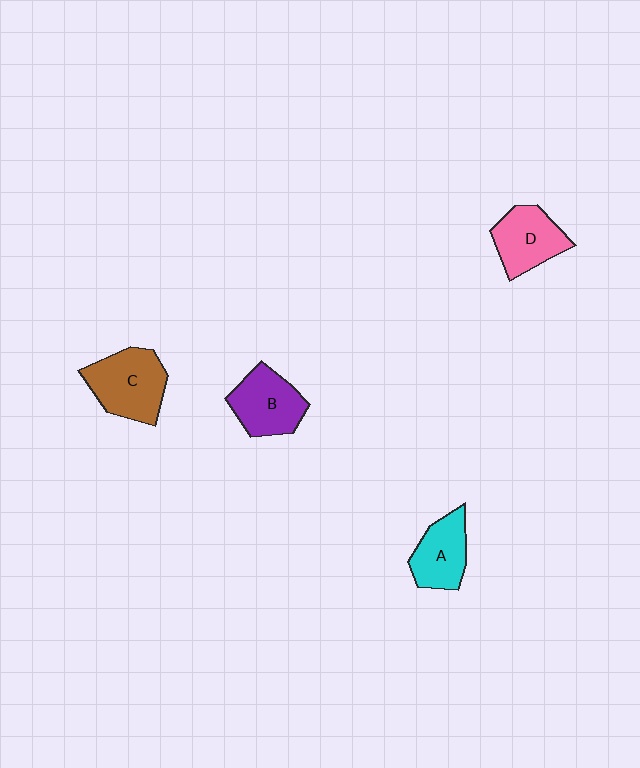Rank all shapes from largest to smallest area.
From largest to smallest: C (brown), B (purple), D (pink), A (cyan).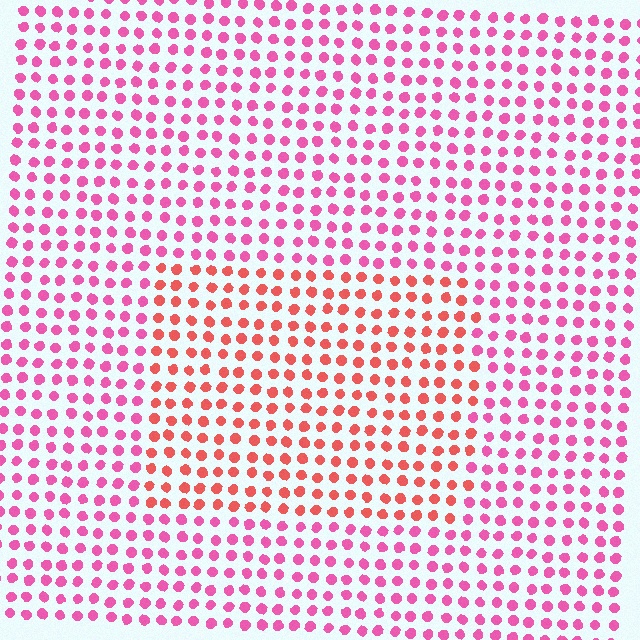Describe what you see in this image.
The image is filled with small pink elements in a uniform arrangement. A rectangle-shaped region is visible where the elements are tinted to a slightly different hue, forming a subtle color boundary.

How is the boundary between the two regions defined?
The boundary is defined purely by a slight shift in hue (about 35 degrees). Spacing, size, and orientation are identical on both sides.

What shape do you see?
I see a rectangle.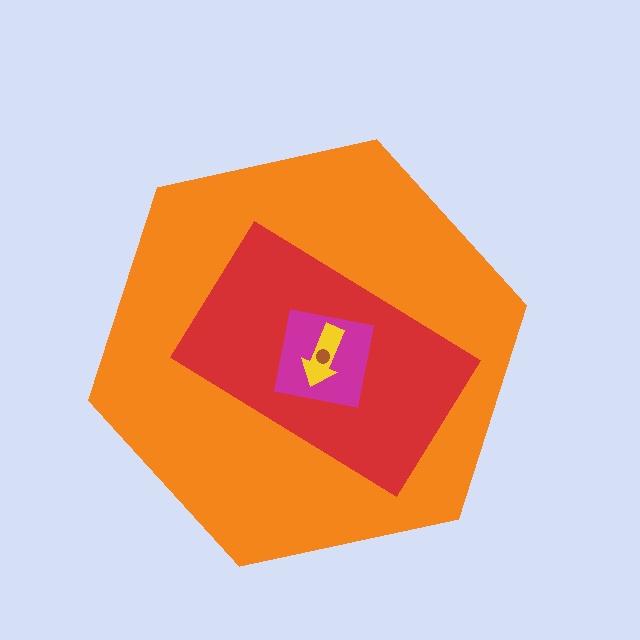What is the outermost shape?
The orange hexagon.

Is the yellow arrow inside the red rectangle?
Yes.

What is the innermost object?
The brown circle.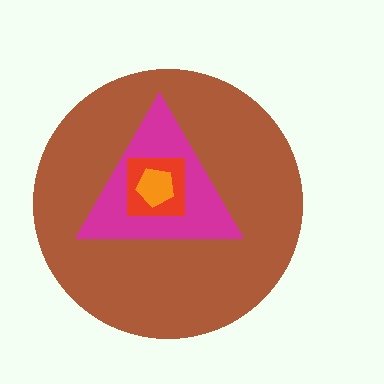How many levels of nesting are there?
4.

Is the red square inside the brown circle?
Yes.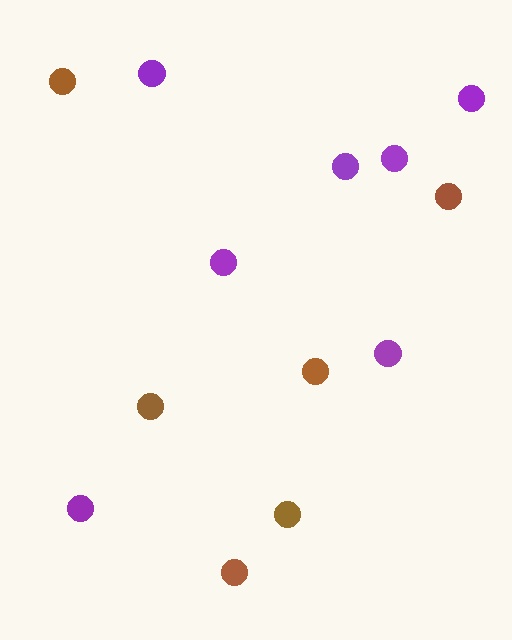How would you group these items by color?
There are 2 groups: one group of purple circles (7) and one group of brown circles (6).